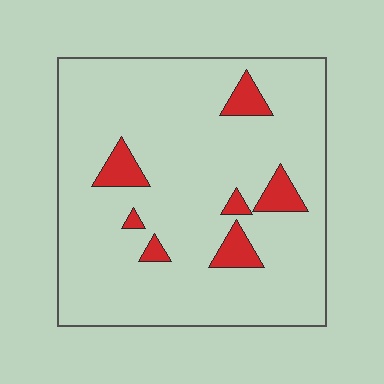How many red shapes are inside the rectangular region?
7.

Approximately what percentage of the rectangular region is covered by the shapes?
Approximately 10%.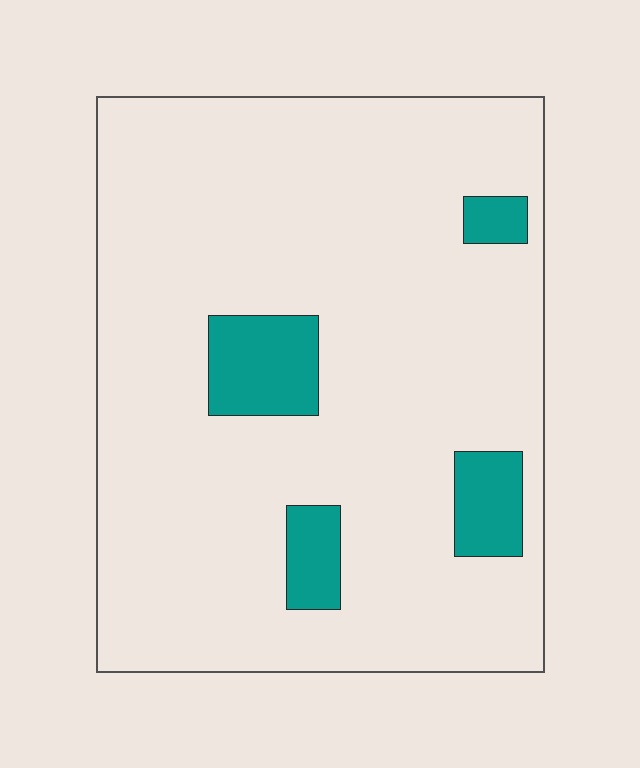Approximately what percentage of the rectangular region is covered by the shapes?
Approximately 10%.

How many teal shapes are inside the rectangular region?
4.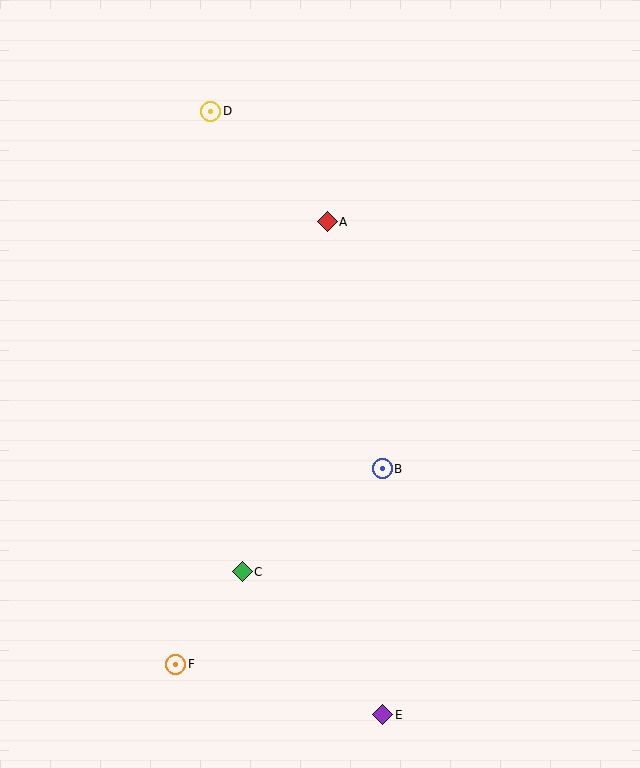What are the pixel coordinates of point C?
Point C is at (242, 572).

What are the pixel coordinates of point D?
Point D is at (211, 111).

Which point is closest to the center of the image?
Point B at (382, 469) is closest to the center.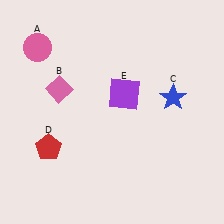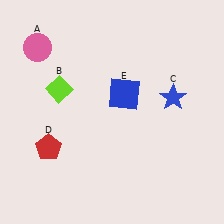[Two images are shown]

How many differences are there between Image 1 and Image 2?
There are 2 differences between the two images.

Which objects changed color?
B changed from pink to lime. E changed from purple to blue.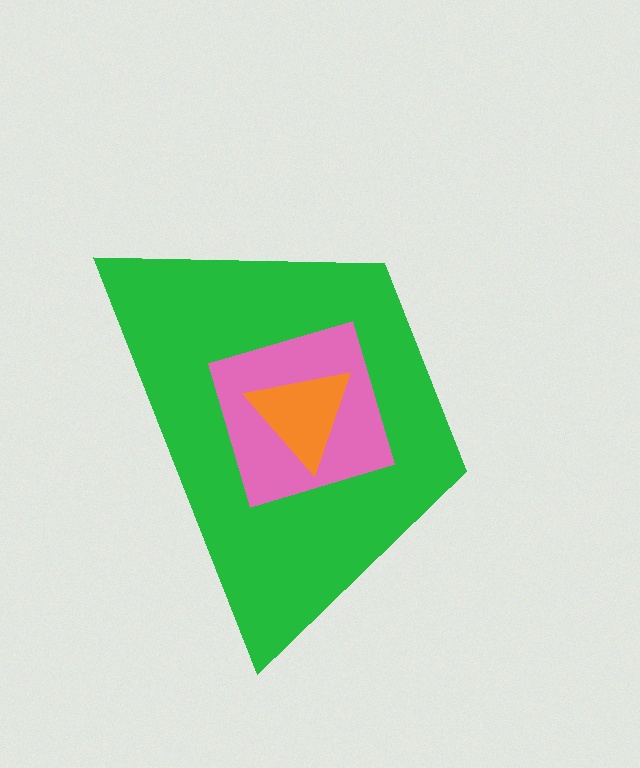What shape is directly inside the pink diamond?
The orange triangle.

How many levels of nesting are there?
3.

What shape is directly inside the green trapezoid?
The pink diamond.